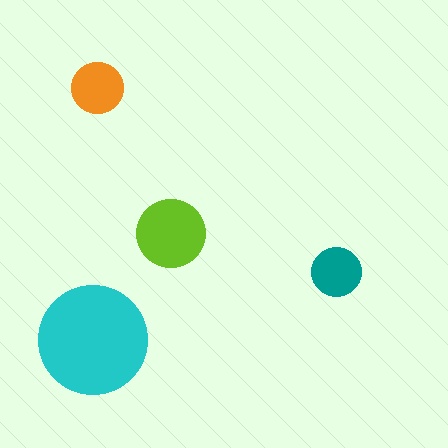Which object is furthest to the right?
The teal circle is rightmost.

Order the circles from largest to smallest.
the cyan one, the lime one, the orange one, the teal one.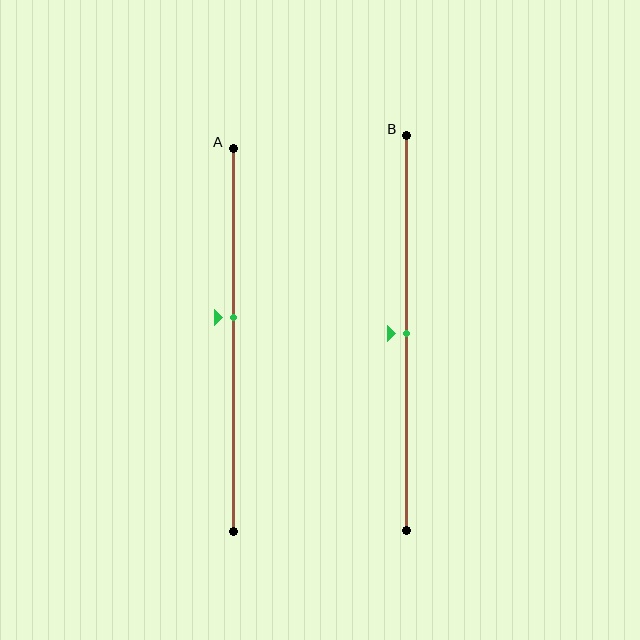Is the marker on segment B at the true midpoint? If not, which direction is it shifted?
Yes, the marker on segment B is at the true midpoint.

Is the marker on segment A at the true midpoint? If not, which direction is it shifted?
No, the marker on segment A is shifted upward by about 6% of the segment length.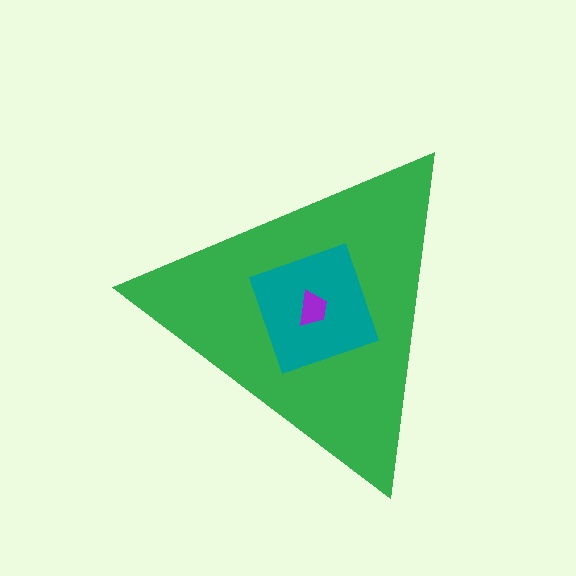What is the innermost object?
The purple trapezoid.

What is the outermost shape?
The green triangle.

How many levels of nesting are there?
3.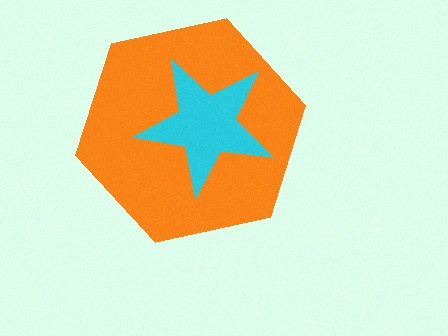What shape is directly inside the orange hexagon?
The cyan star.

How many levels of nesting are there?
2.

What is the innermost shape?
The cyan star.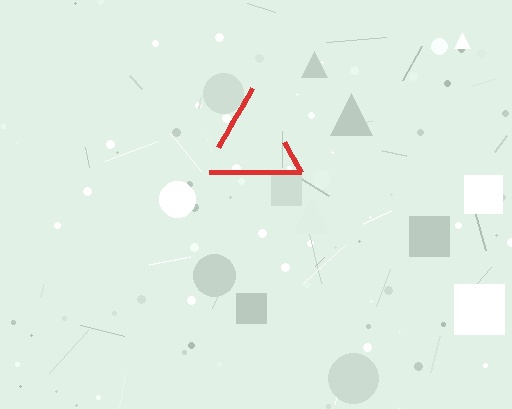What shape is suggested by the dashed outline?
The dashed outline suggests a triangle.